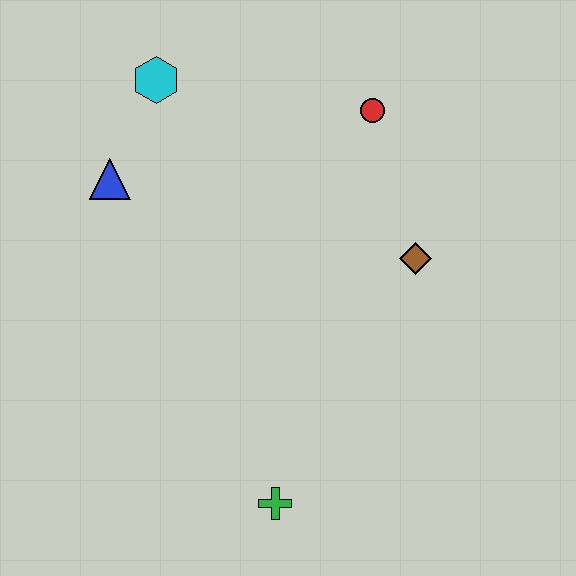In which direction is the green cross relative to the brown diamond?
The green cross is below the brown diamond.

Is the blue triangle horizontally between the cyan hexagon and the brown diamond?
No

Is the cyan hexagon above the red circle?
Yes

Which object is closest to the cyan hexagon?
The blue triangle is closest to the cyan hexagon.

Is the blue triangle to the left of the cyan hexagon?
Yes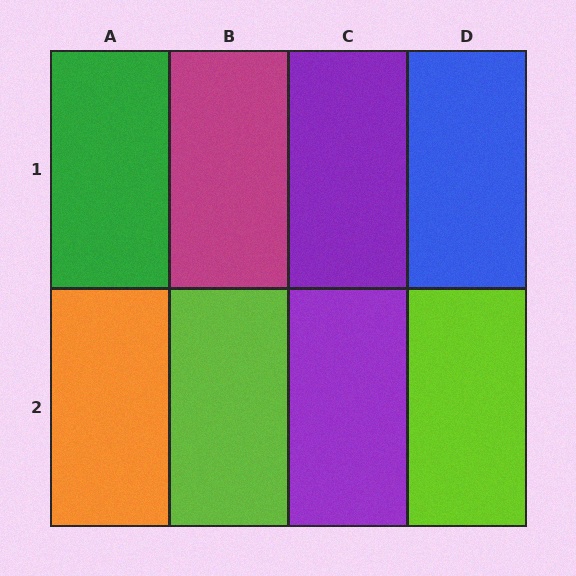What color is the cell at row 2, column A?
Orange.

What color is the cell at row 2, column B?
Lime.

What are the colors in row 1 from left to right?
Green, magenta, purple, blue.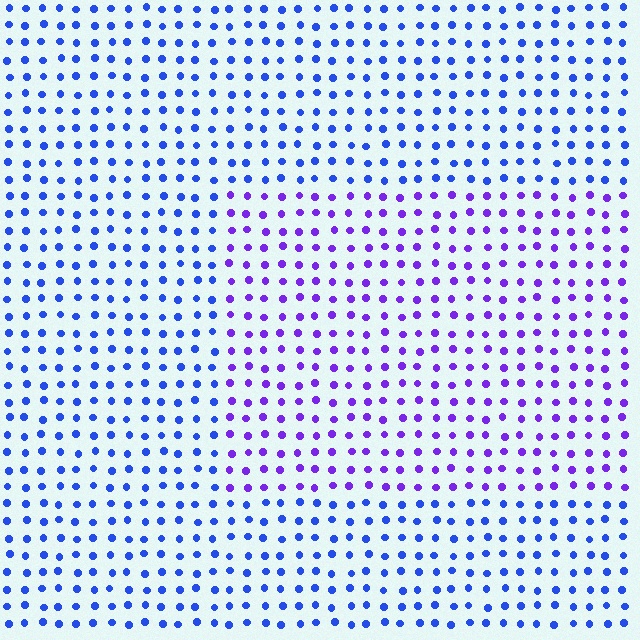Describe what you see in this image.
The image is filled with small blue elements in a uniform arrangement. A rectangle-shaped region is visible where the elements are tinted to a slightly different hue, forming a subtle color boundary.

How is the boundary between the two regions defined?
The boundary is defined purely by a slight shift in hue (about 39 degrees). Spacing, size, and orientation are identical on both sides.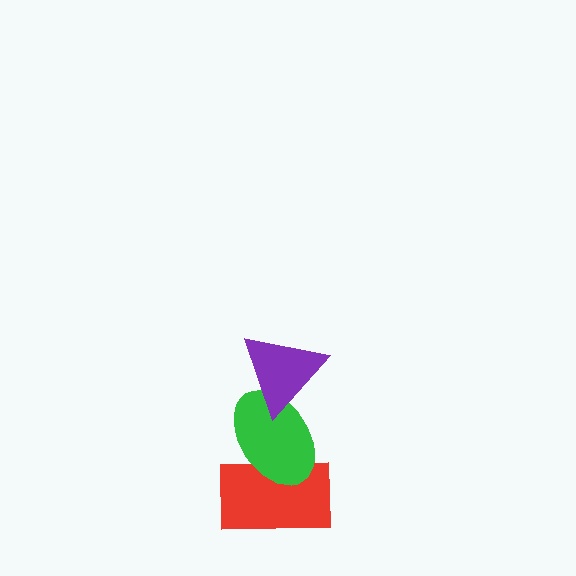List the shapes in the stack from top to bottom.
From top to bottom: the purple triangle, the green ellipse, the red rectangle.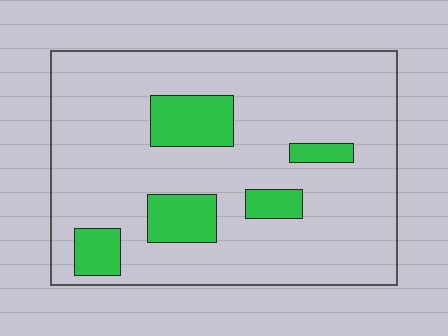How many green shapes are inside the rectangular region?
5.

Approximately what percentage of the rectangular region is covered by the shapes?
Approximately 15%.